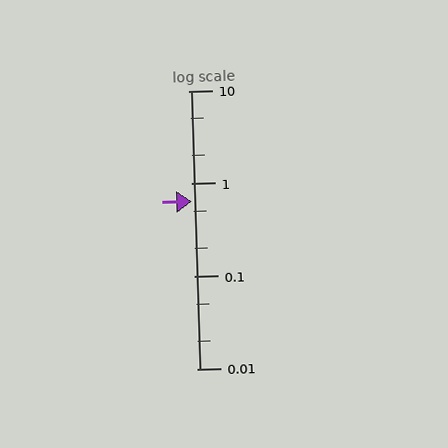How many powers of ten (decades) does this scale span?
The scale spans 3 decades, from 0.01 to 10.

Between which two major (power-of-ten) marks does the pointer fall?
The pointer is between 0.1 and 1.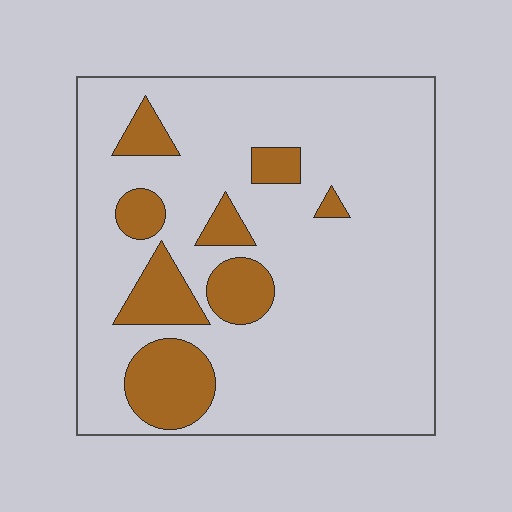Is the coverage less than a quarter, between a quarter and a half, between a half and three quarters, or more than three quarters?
Less than a quarter.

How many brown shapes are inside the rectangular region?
8.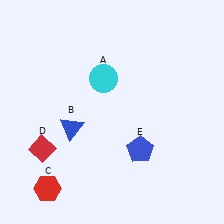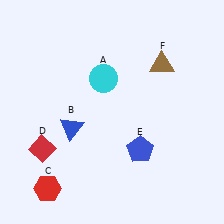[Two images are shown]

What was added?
A brown triangle (F) was added in Image 2.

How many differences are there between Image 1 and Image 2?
There is 1 difference between the two images.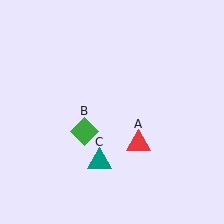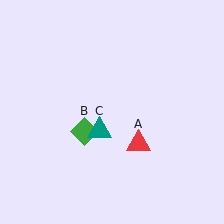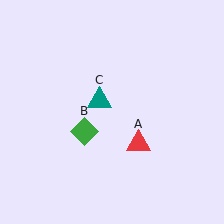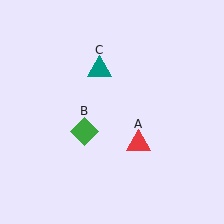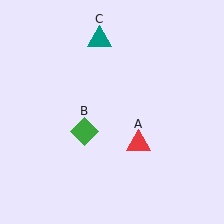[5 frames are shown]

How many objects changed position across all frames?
1 object changed position: teal triangle (object C).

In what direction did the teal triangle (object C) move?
The teal triangle (object C) moved up.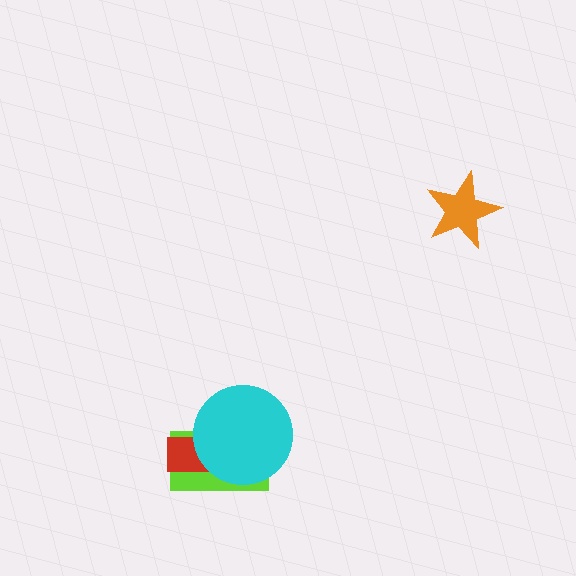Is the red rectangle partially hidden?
Yes, it is partially covered by another shape.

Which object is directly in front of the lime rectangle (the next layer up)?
The red rectangle is directly in front of the lime rectangle.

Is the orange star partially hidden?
No, no other shape covers it.